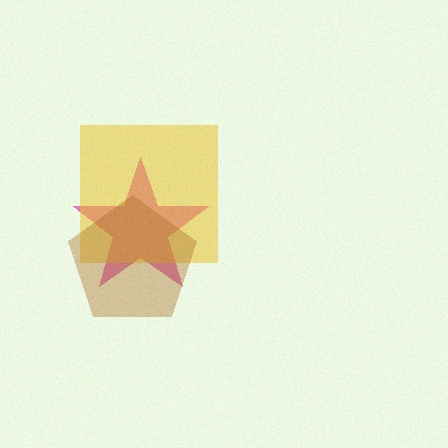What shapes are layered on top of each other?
The layered shapes are: a magenta star, a yellow square, a brown pentagon.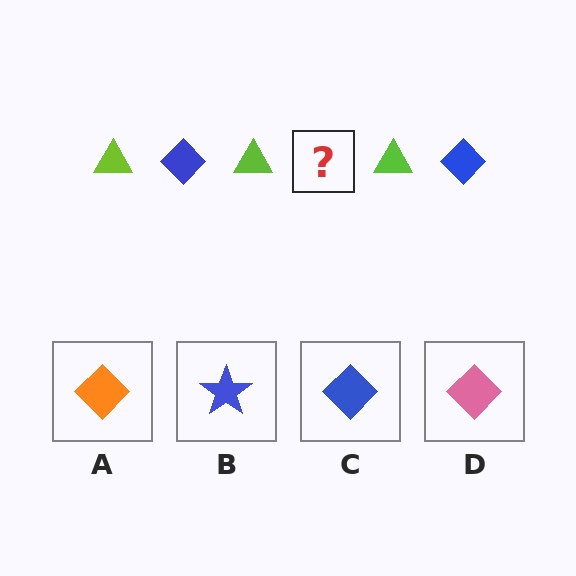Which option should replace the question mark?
Option C.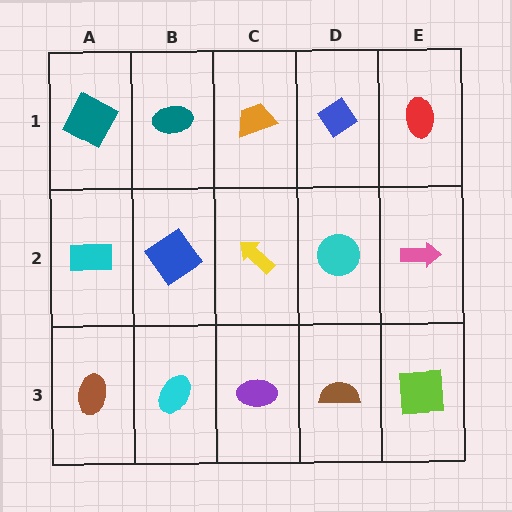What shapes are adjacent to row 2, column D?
A blue diamond (row 1, column D), a brown semicircle (row 3, column D), a yellow arrow (row 2, column C), a pink arrow (row 2, column E).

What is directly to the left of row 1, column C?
A teal ellipse.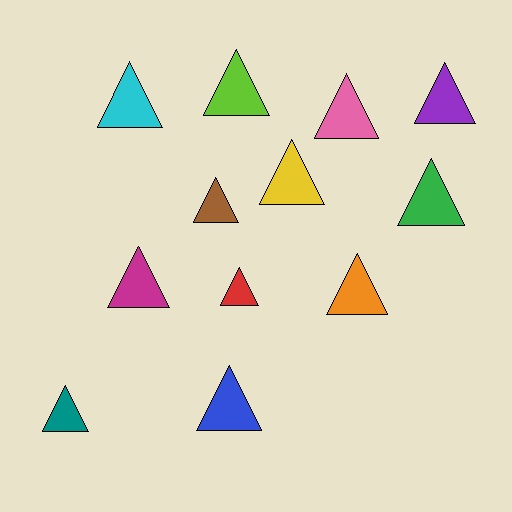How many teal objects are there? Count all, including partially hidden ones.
There is 1 teal object.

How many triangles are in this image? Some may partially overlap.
There are 12 triangles.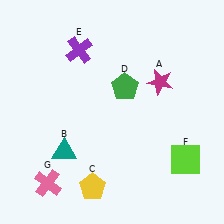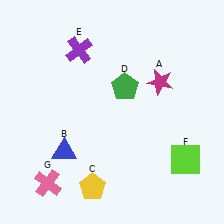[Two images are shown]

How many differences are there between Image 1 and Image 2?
There is 1 difference between the two images.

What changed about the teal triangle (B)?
In Image 1, B is teal. In Image 2, it changed to blue.